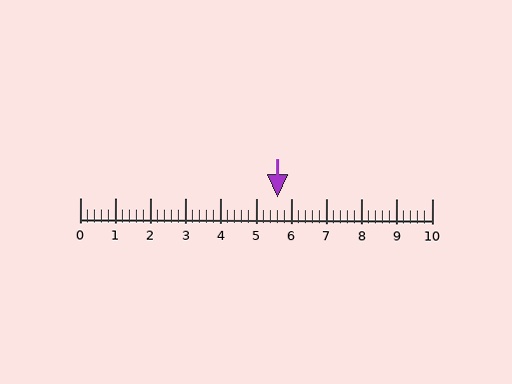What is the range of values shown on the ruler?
The ruler shows values from 0 to 10.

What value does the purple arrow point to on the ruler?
The purple arrow points to approximately 5.6.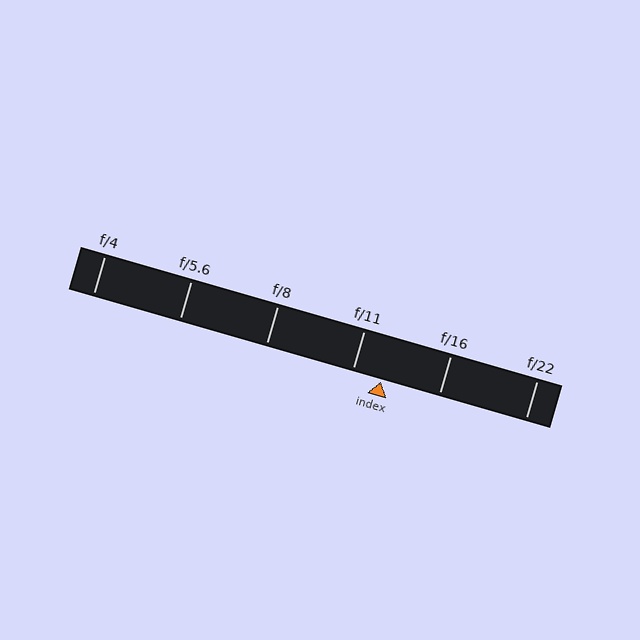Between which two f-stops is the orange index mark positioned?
The index mark is between f/11 and f/16.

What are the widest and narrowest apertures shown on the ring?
The widest aperture shown is f/4 and the narrowest is f/22.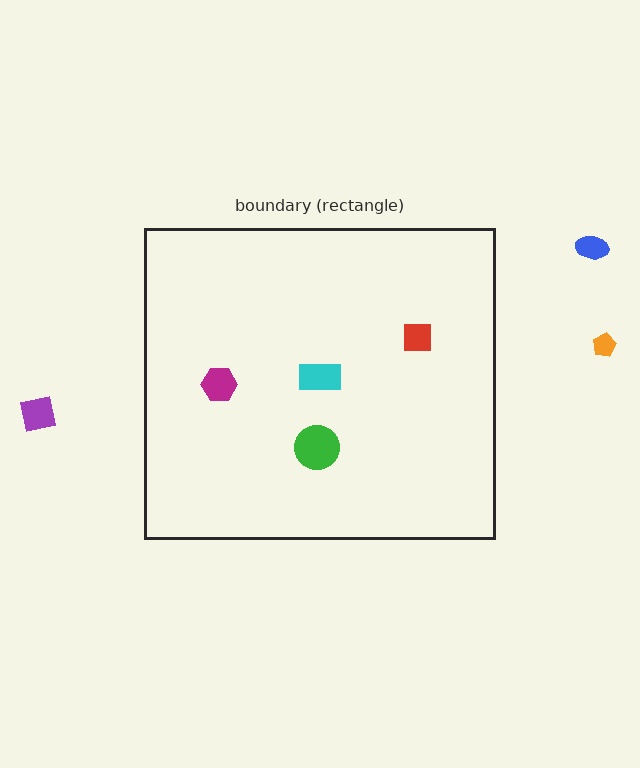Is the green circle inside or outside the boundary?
Inside.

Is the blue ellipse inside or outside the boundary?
Outside.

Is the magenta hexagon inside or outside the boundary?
Inside.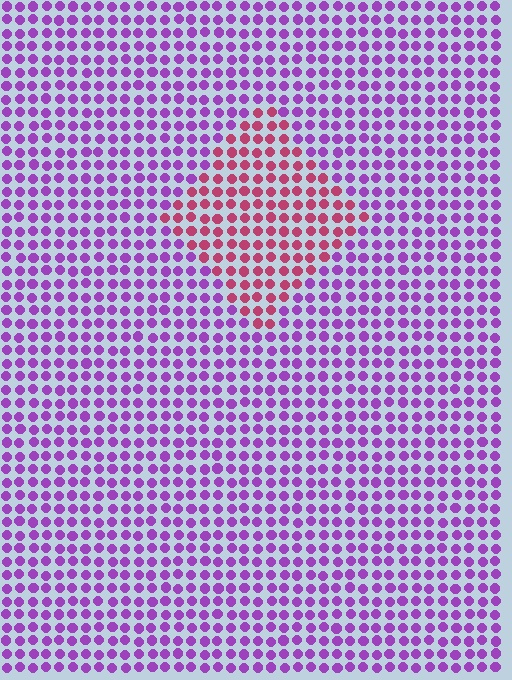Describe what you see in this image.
The image is filled with small purple elements in a uniform arrangement. A diamond-shaped region is visible where the elements are tinted to a slightly different hue, forming a subtle color boundary.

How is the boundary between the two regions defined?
The boundary is defined purely by a slight shift in hue (about 52 degrees). Spacing, size, and orientation are identical on both sides.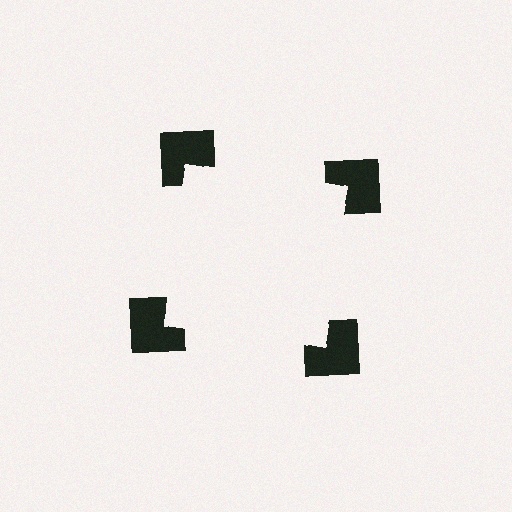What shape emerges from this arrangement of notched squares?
An illusory square — its edges are inferred from the aligned wedge cuts in the notched squares, not physically drawn.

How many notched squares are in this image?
There are 4 — one at each vertex of the illusory square.